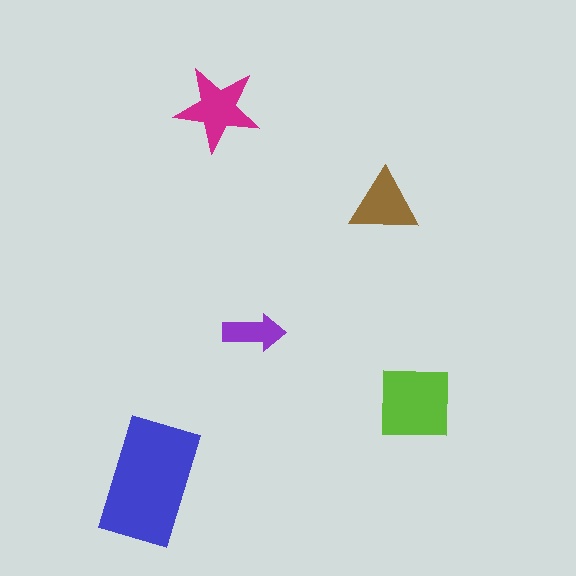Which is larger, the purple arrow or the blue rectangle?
The blue rectangle.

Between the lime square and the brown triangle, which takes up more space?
The lime square.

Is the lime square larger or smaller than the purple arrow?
Larger.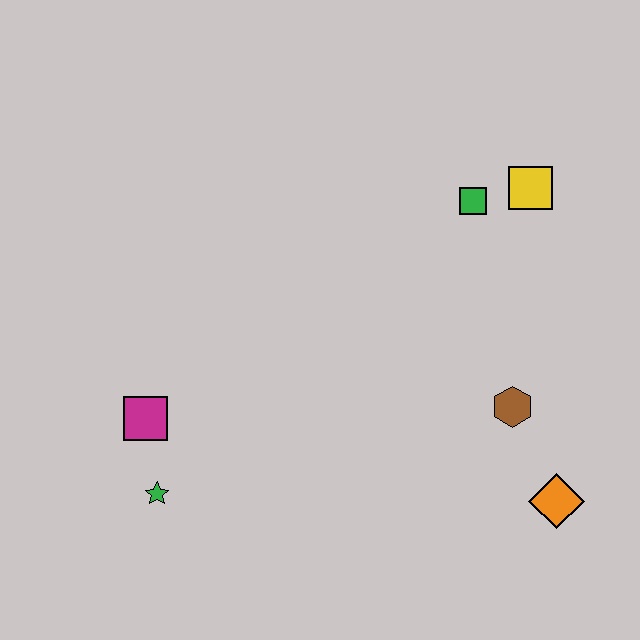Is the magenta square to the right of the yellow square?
No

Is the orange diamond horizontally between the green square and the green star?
No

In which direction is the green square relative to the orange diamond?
The green square is above the orange diamond.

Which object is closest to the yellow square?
The green square is closest to the yellow square.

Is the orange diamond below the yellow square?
Yes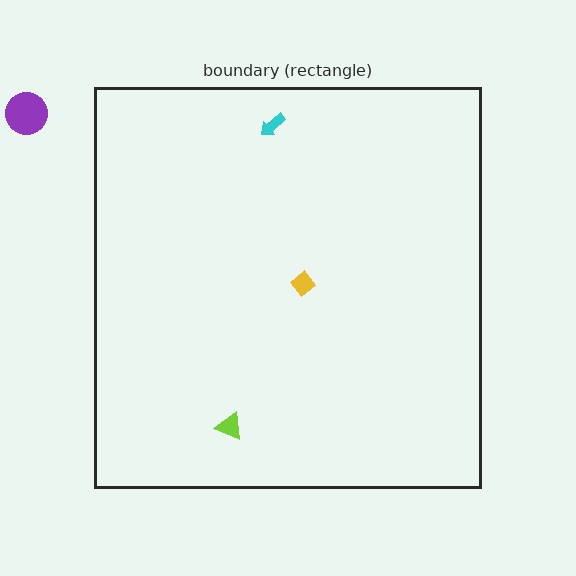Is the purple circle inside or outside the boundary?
Outside.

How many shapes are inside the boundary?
3 inside, 1 outside.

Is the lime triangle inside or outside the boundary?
Inside.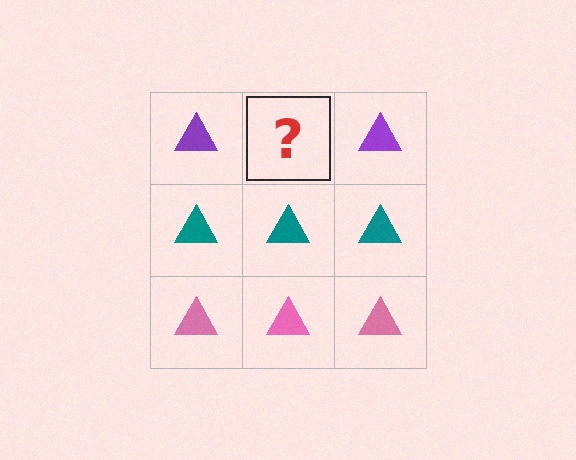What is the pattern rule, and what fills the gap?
The rule is that each row has a consistent color. The gap should be filled with a purple triangle.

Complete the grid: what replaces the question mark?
The question mark should be replaced with a purple triangle.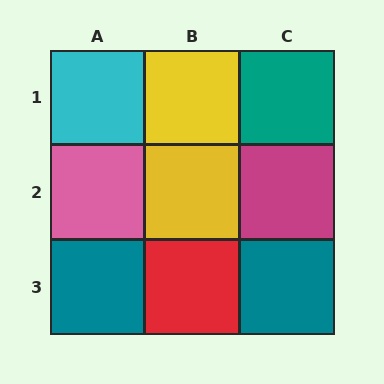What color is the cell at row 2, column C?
Magenta.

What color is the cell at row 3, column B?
Red.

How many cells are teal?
3 cells are teal.